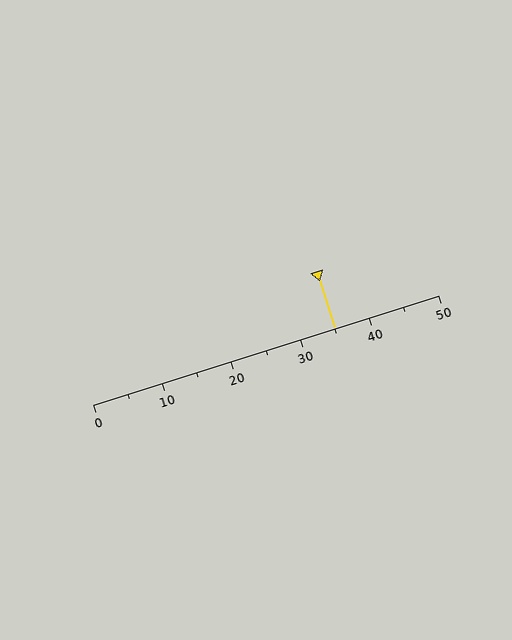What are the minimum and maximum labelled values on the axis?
The axis runs from 0 to 50.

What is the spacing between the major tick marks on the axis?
The major ticks are spaced 10 apart.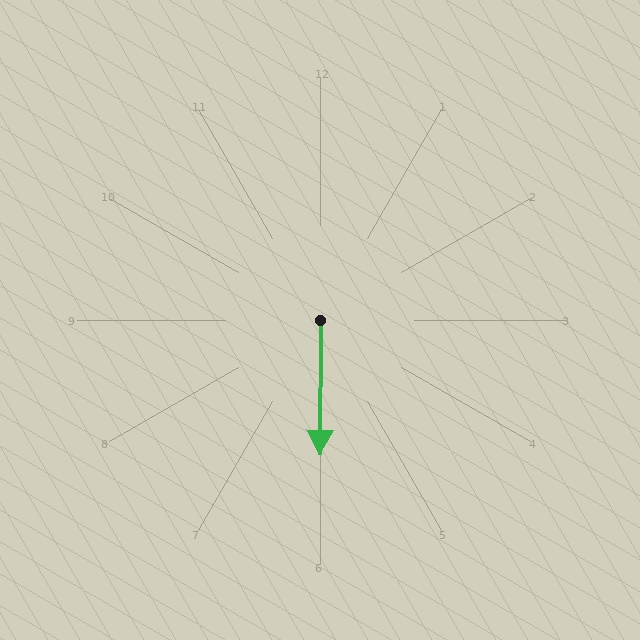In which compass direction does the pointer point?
South.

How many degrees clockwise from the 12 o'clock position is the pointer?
Approximately 180 degrees.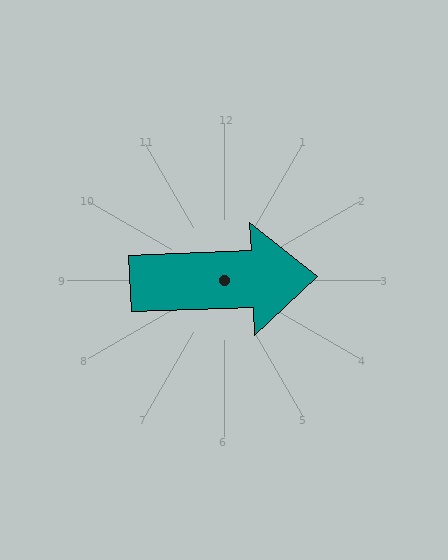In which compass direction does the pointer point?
East.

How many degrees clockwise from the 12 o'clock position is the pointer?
Approximately 88 degrees.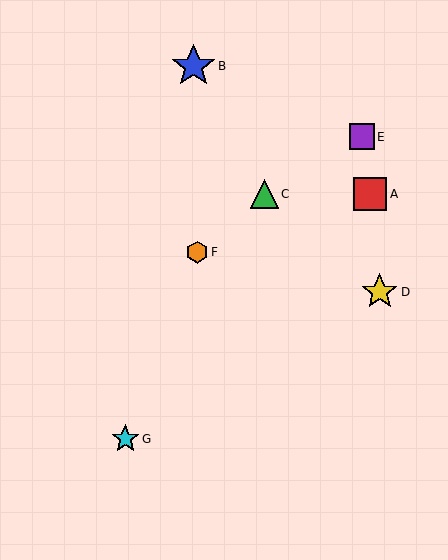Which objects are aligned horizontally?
Objects A, C are aligned horizontally.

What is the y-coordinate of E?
Object E is at y≈137.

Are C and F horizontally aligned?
No, C is at y≈194 and F is at y≈252.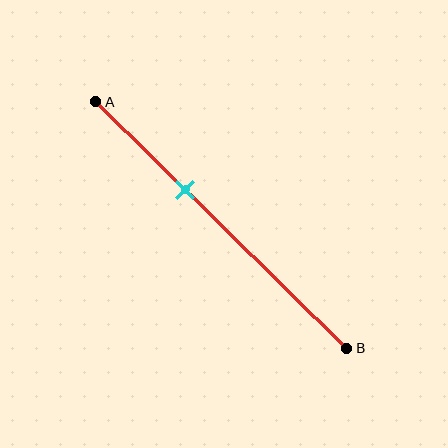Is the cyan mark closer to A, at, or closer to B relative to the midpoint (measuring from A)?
The cyan mark is closer to point A than the midpoint of segment AB.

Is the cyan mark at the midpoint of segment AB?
No, the mark is at about 35% from A, not at the 50% midpoint.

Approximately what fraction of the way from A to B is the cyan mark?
The cyan mark is approximately 35% of the way from A to B.